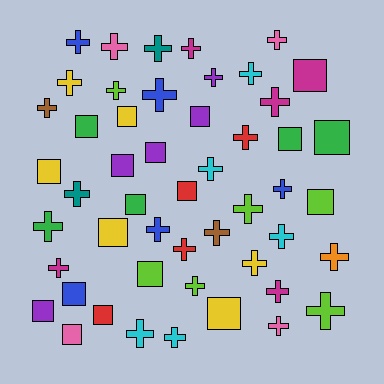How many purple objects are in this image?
There are 5 purple objects.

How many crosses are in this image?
There are 31 crosses.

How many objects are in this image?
There are 50 objects.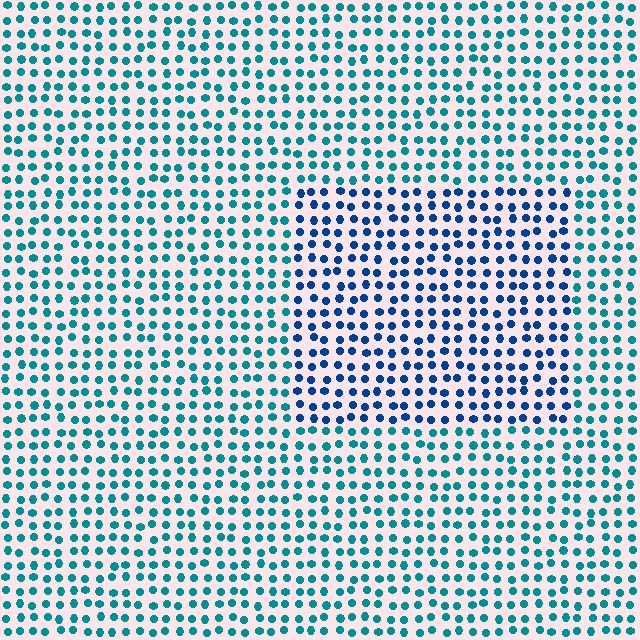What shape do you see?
I see a rectangle.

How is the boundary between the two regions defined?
The boundary is defined purely by a slight shift in hue (about 33 degrees). Spacing, size, and orientation are identical on both sides.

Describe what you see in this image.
The image is filled with small teal elements in a uniform arrangement. A rectangle-shaped region is visible where the elements are tinted to a slightly different hue, forming a subtle color boundary.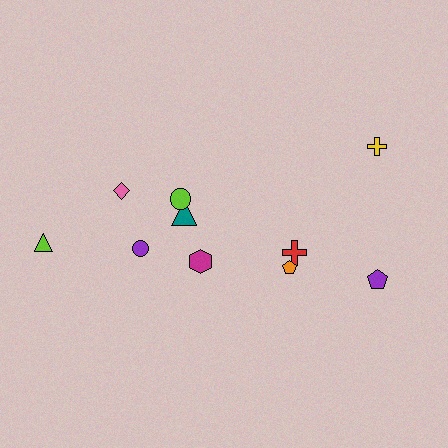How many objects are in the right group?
There are 4 objects.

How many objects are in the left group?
There are 6 objects.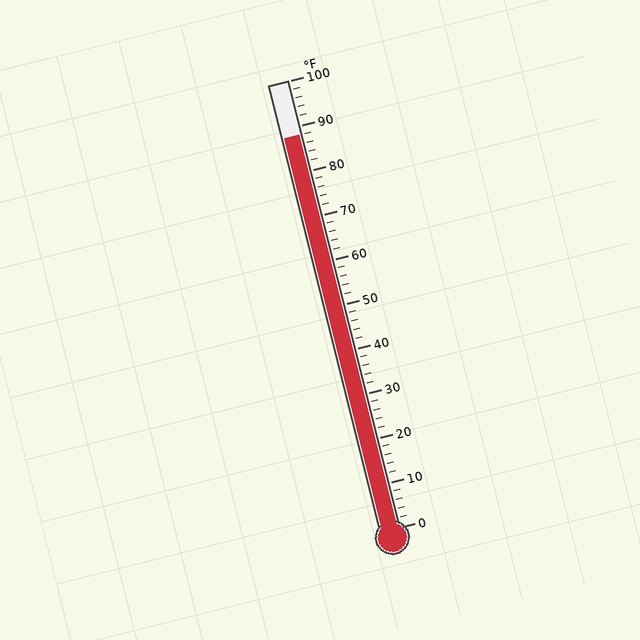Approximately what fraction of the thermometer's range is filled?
The thermometer is filled to approximately 90% of its range.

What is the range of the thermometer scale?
The thermometer scale ranges from 0°F to 100°F.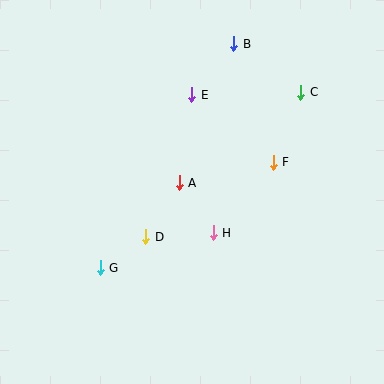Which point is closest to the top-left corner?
Point E is closest to the top-left corner.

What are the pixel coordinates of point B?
Point B is at (234, 44).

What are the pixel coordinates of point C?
Point C is at (301, 92).